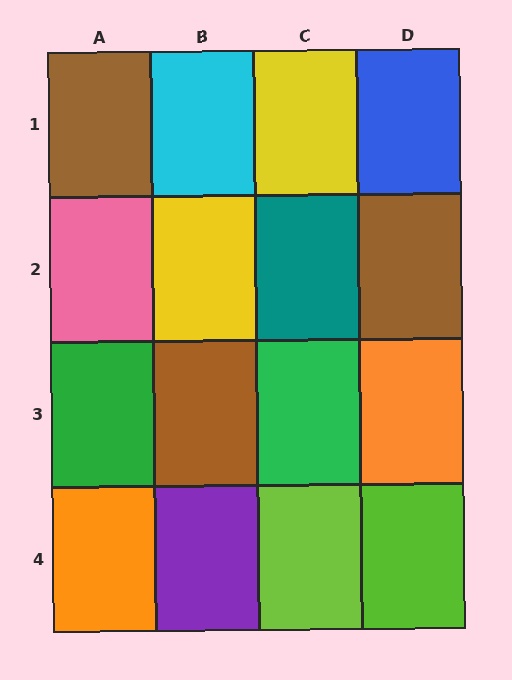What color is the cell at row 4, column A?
Orange.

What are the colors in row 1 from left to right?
Brown, cyan, yellow, blue.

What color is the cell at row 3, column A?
Green.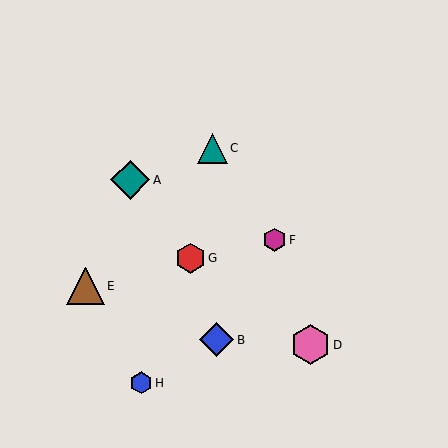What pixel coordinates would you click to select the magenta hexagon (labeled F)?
Click at (274, 240) to select the magenta hexagon F.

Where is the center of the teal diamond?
The center of the teal diamond is at (130, 180).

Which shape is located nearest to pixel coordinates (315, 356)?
The pink hexagon (labeled D) at (310, 345) is nearest to that location.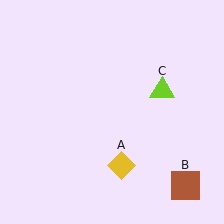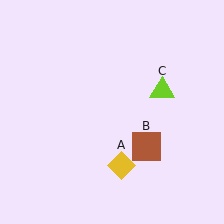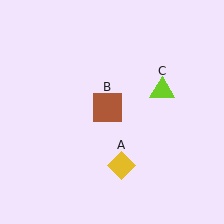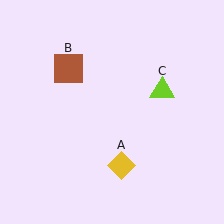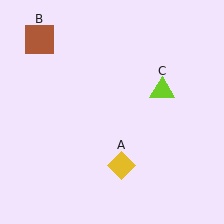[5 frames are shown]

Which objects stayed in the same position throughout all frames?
Yellow diamond (object A) and lime triangle (object C) remained stationary.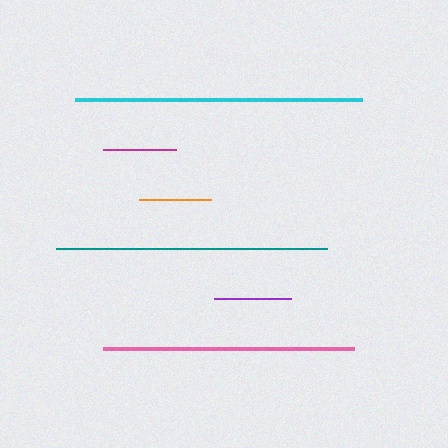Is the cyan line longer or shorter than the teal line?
The cyan line is longer than the teal line.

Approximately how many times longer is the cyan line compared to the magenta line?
The cyan line is approximately 3.9 times the length of the magenta line.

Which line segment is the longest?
The cyan line is the longest at approximately 287 pixels.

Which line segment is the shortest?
The orange line is the shortest at approximately 72 pixels.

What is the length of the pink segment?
The pink segment is approximately 251 pixels long.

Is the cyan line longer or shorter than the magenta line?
The cyan line is longer than the magenta line.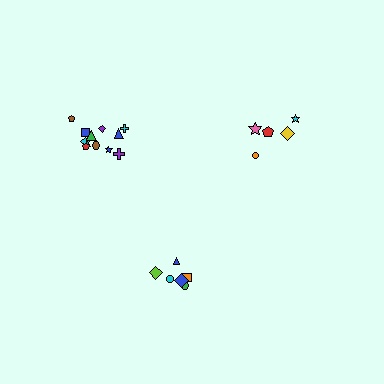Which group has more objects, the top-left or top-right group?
The top-left group.